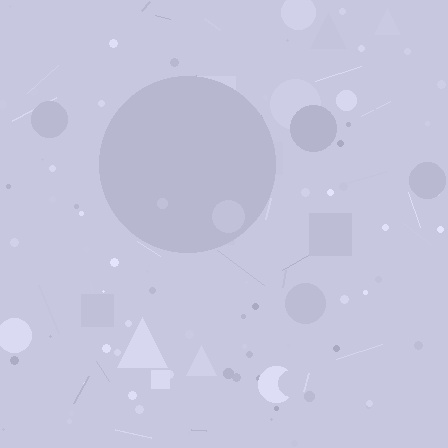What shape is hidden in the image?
A circle is hidden in the image.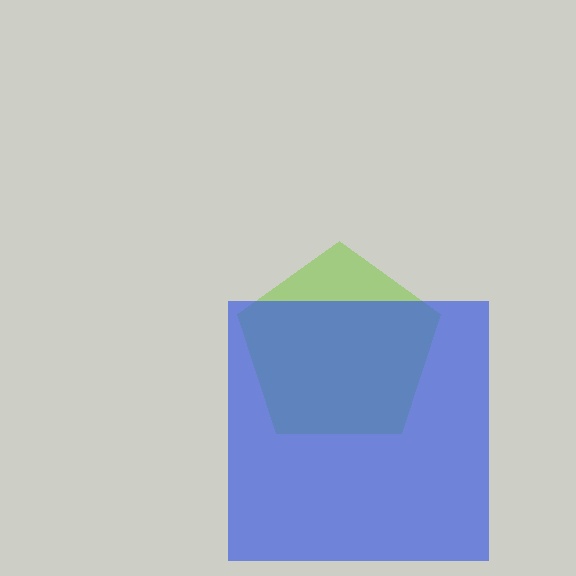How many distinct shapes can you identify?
There are 2 distinct shapes: a lime pentagon, a blue square.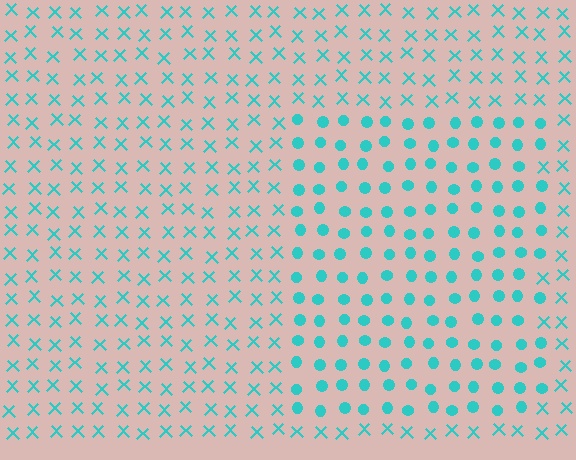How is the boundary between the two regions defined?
The boundary is defined by a change in element shape: circles inside vs. X marks outside. All elements share the same color and spacing.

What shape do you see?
I see a rectangle.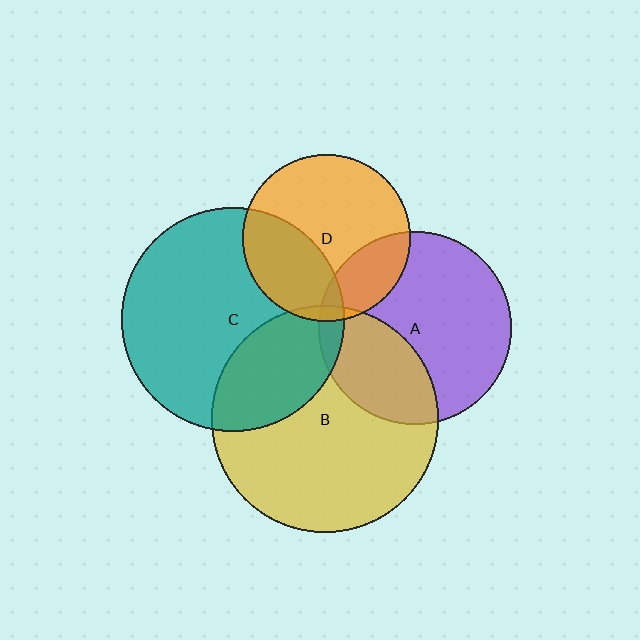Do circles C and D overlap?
Yes.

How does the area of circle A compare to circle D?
Approximately 1.3 times.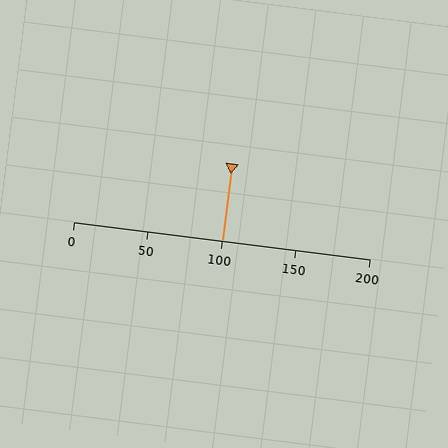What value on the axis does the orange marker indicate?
The marker indicates approximately 100.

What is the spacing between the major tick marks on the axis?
The major ticks are spaced 50 apart.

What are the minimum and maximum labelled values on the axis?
The axis runs from 0 to 200.